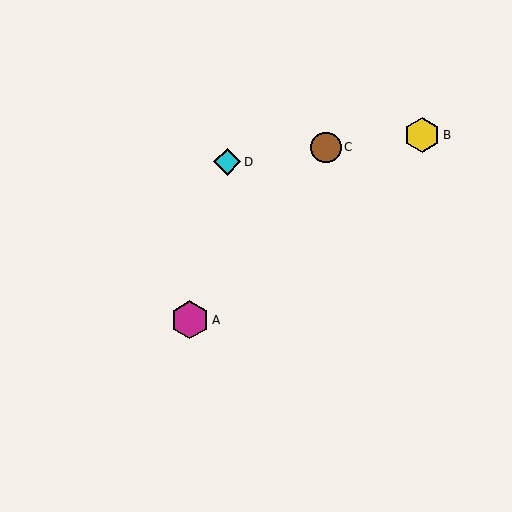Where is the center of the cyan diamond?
The center of the cyan diamond is at (227, 162).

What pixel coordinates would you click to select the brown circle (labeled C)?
Click at (326, 147) to select the brown circle C.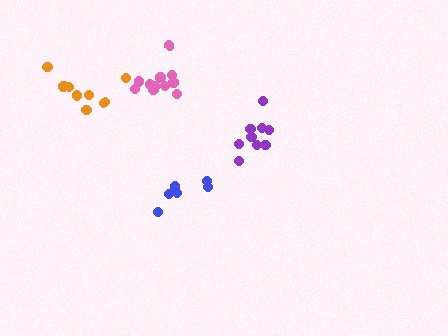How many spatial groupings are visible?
There are 4 spatial groupings.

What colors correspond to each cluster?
The clusters are colored: purple, pink, blue, orange.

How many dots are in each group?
Group 1: 9 dots, Group 2: 11 dots, Group 3: 7 dots, Group 4: 8 dots (35 total).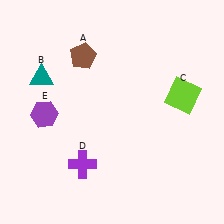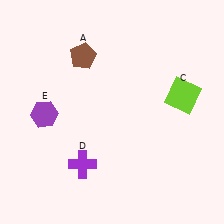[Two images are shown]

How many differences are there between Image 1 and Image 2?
There is 1 difference between the two images.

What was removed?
The teal triangle (B) was removed in Image 2.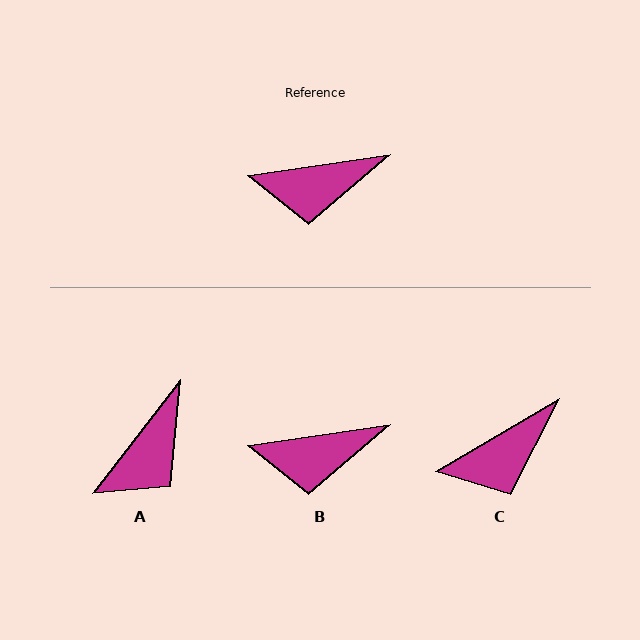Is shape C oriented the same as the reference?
No, it is off by about 22 degrees.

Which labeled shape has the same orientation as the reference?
B.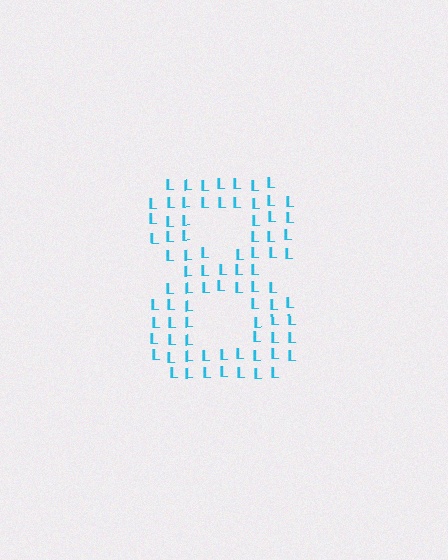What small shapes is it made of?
It is made of small letter L's.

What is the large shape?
The large shape is the digit 8.